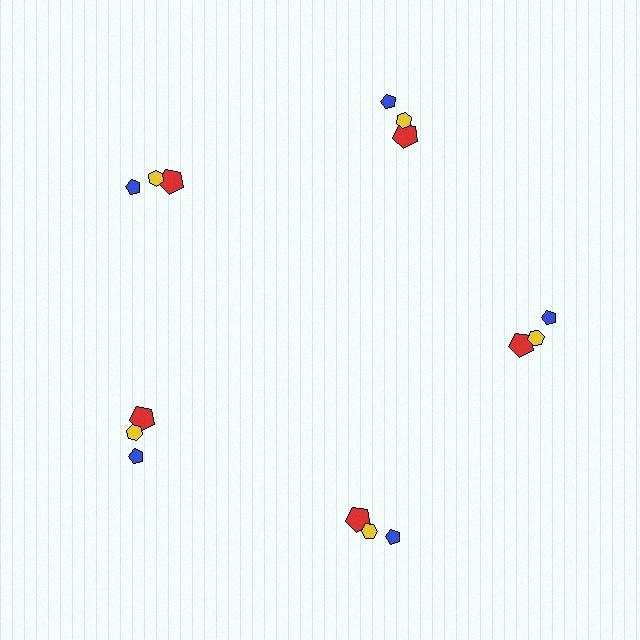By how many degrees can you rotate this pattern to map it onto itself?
The pattern maps onto itself every 72 degrees of rotation.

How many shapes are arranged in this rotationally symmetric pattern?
There are 15 shapes, arranged in 5 groups of 3.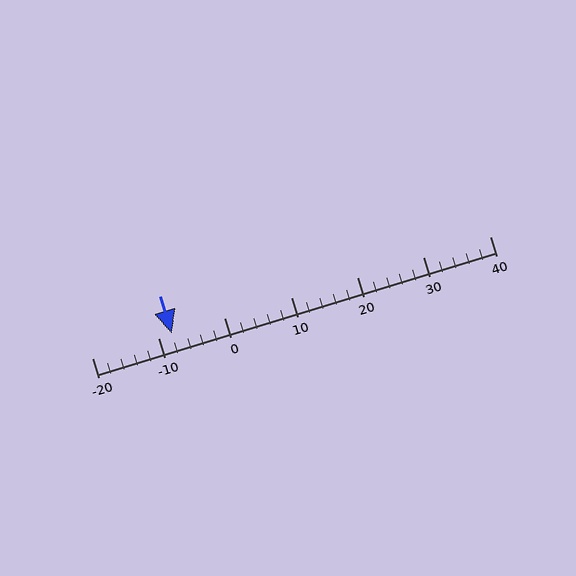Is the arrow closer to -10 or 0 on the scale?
The arrow is closer to -10.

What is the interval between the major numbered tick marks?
The major tick marks are spaced 10 units apart.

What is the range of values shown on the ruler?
The ruler shows values from -20 to 40.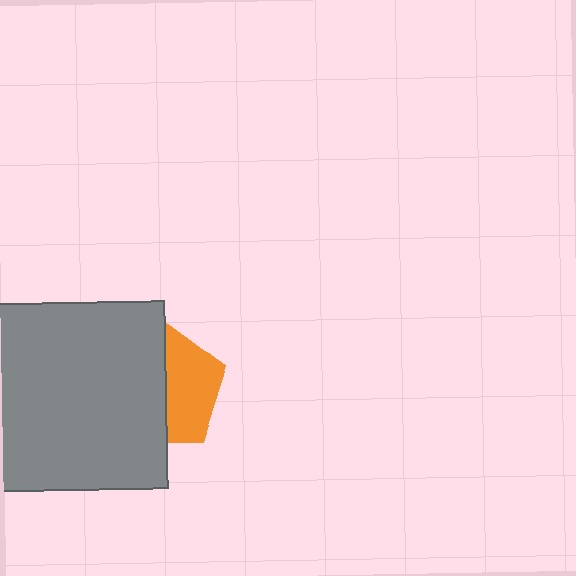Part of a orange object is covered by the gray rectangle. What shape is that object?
It is a pentagon.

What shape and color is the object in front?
The object in front is a gray rectangle.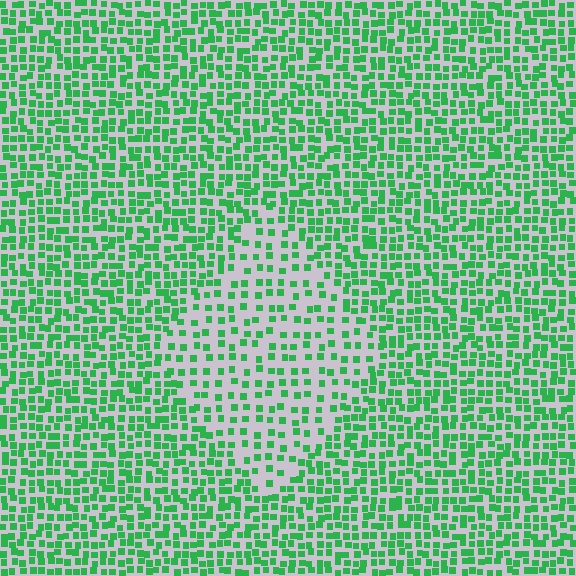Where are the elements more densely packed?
The elements are more densely packed outside the diamond boundary.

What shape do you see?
I see a diamond.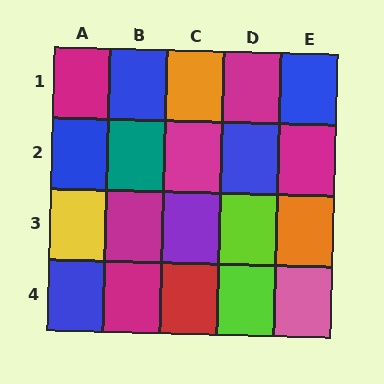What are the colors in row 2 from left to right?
Blue, teal, magenta, blue, magenta.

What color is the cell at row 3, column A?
Yellow.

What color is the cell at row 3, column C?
Purple.